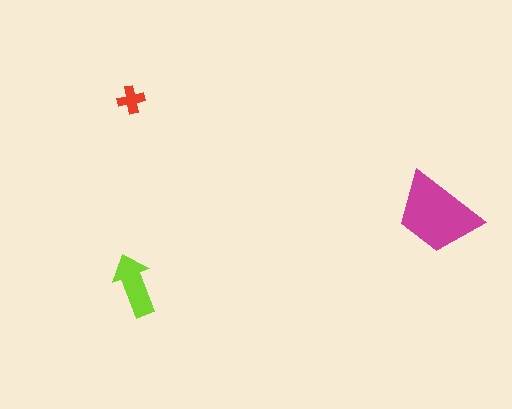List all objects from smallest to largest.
The red cross, the lime arrow, the magenta trapezoid.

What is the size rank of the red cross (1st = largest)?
3rd.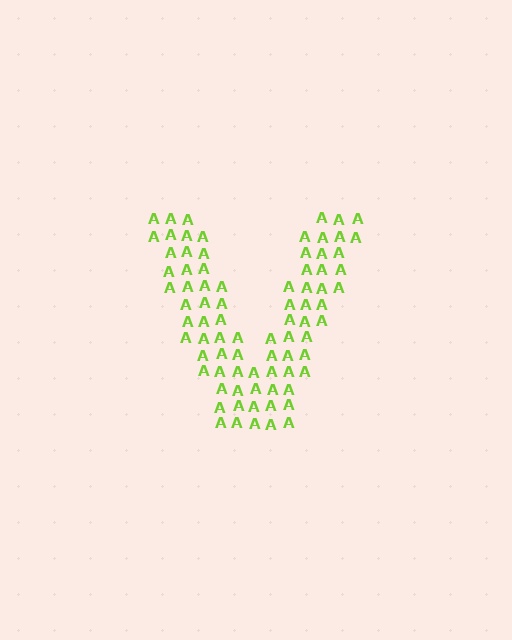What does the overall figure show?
The overall figure shows the letter V.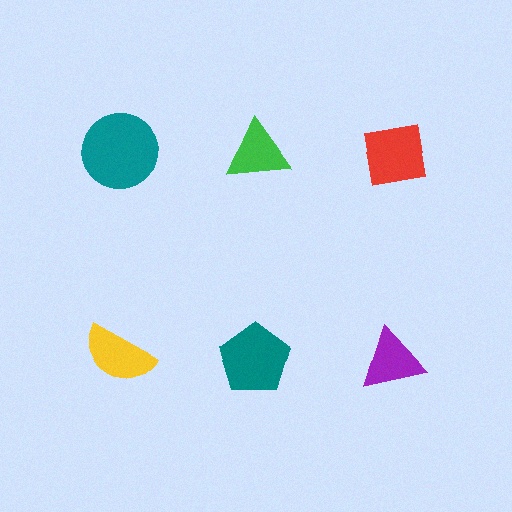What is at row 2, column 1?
A yellow semicircle.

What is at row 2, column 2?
A teal pentagon.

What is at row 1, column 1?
A teal circle.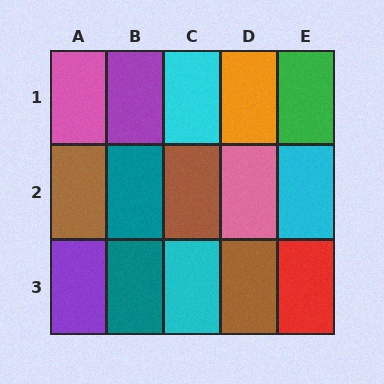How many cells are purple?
2 cells are purple.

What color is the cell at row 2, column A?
Brown.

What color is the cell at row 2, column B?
Teal.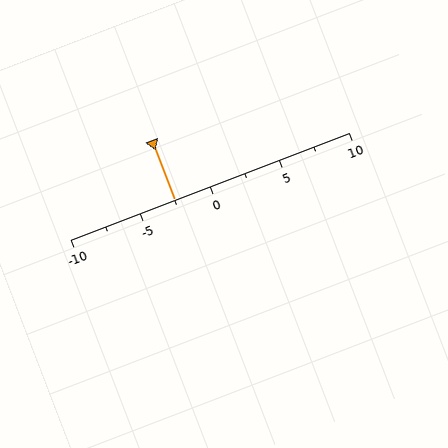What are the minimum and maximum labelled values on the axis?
The axis runs from -10 to 10.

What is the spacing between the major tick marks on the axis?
The major ticks are spaced 5 apart.